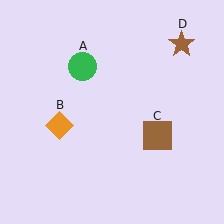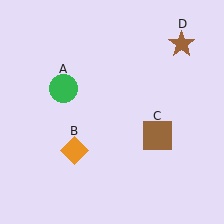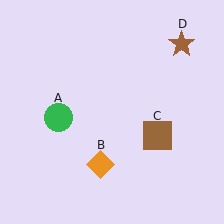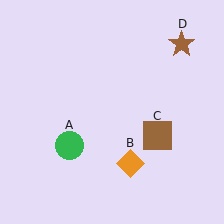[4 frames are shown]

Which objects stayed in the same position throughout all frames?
Brown square (object C) and brown star (object D) remained stationary.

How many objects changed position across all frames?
2 objects changed position: green circle (object A), orange diamond (object B).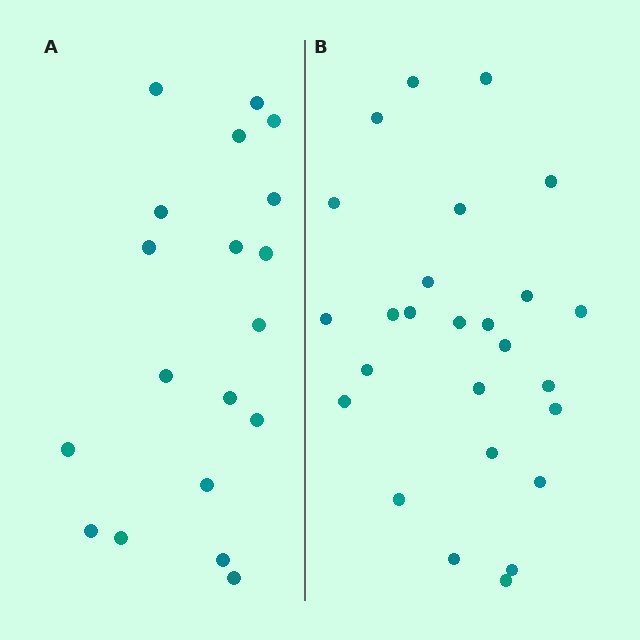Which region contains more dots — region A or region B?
Region B (the right region) has more dots.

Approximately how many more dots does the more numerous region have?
Region B has roughly 8 or so more dots than region A.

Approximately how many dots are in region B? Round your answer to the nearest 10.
About 30 dots. (The exact count is 26, which rounds to 30.)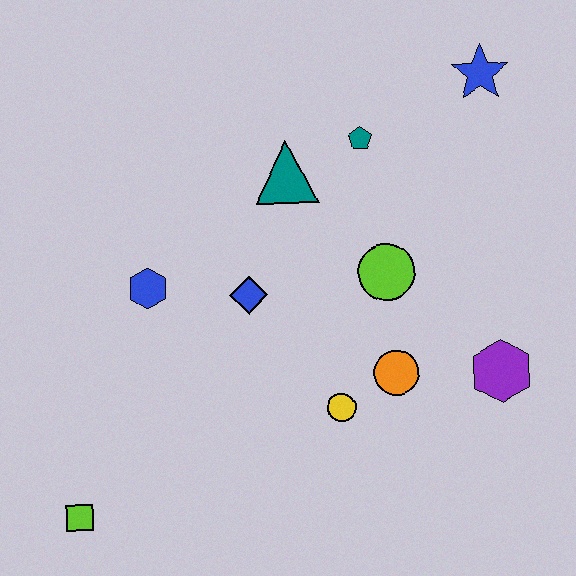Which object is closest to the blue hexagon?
The blue diamond is closest to the blue hexagon.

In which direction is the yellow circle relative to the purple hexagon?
The yellow circle is to the left of the purple hexagon.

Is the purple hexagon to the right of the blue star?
Yes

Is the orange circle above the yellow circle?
Yes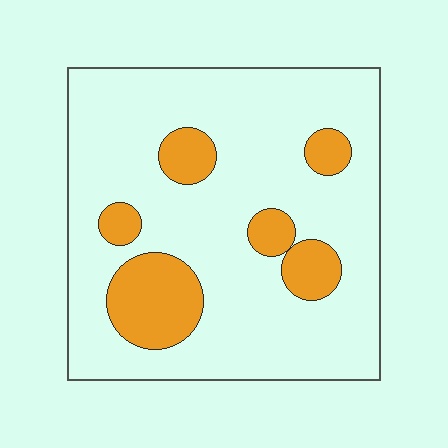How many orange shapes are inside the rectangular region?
6.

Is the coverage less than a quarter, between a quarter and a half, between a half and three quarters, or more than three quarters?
Less than a quarter.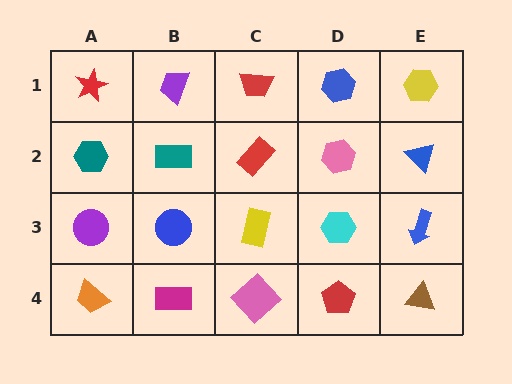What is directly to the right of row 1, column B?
A red trapezoid.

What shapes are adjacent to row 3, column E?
A blue triangle (row 2, column E), a brown triangle (row 4, column E), a cyan hexagon (row 3, column D).